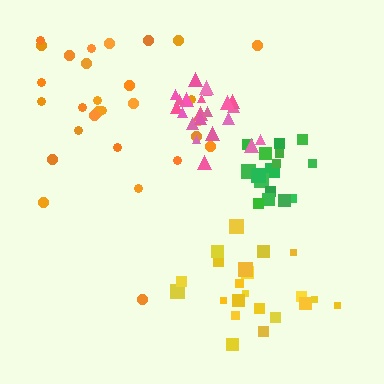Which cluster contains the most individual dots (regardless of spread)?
Orange (30).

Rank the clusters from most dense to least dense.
pink, green, yellow, orange.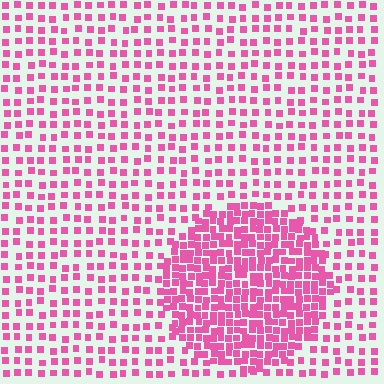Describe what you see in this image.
The image contains small pink elements arranged at two different densities. A circle-shaped region is visible where the elements are more densely packed than the surrounding area.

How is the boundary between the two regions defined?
The boundary is defined by a change in element density (approximately 2.3x ratio). All elements are the same color, size, and shape.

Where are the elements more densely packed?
The elements are more densely packed inside the circle boundary.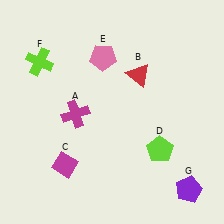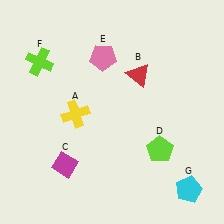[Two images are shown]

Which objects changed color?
A changed from magenta to yellow. G changed from purple to cyan.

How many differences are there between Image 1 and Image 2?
There are 2 differences between the two images.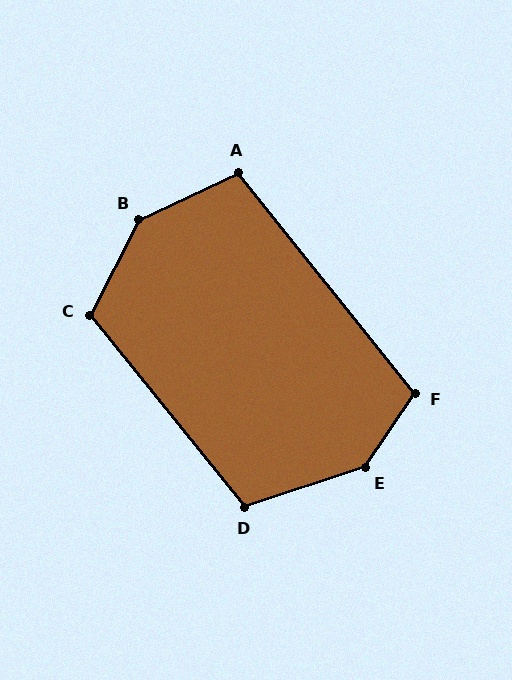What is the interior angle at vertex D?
Approximately 110 degrees (obtuse).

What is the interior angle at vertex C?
Approximately 114 degrees (obtuse).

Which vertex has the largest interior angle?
E, at approximately 142 degrees.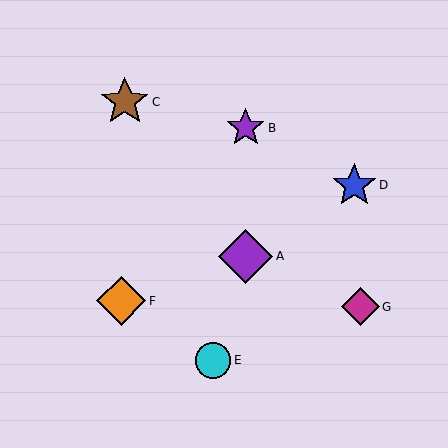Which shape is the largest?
The purple diamond (labeled A) is the largest.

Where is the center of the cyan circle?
The center of the cyan circle is at (213, 360).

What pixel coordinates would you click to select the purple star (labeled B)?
Click at (246, 128) to select the purple star B.